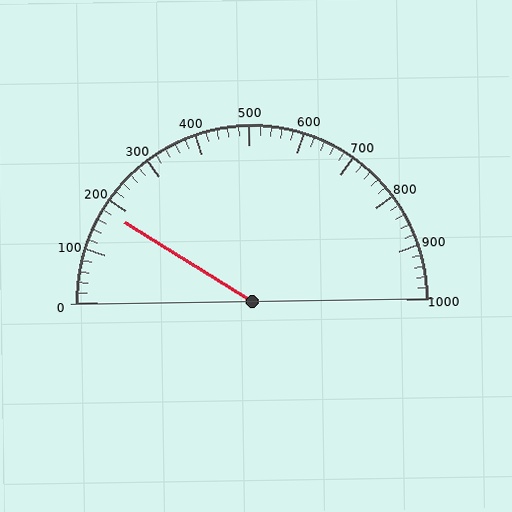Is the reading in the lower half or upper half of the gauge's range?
The reading is in the lower half of the range (0 to 1000).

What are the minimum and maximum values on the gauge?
The gauge ranges from 0 to 1000.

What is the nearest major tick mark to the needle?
The nearest major tick mark is 200.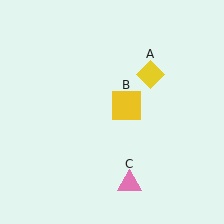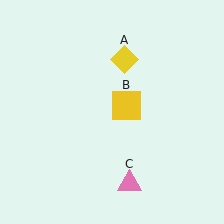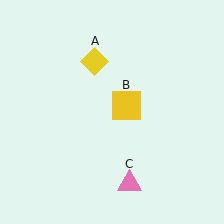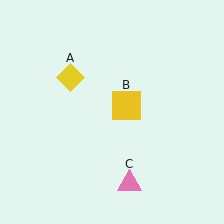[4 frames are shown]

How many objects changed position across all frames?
1 object changed position: yellow diamond (object A).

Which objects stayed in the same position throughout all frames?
Yellow square (object B) and pink triangle (object C) remained stationary.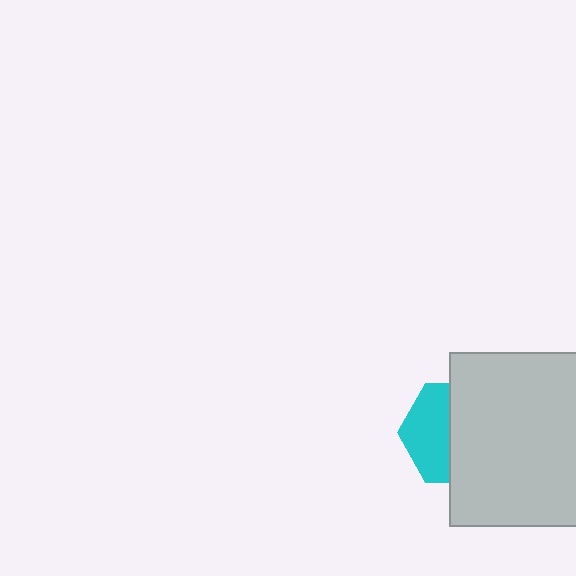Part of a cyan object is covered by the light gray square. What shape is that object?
It is a hexagon.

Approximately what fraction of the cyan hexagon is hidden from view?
Roughly 55% of the cyan hexagon is hidden behind the light gray square.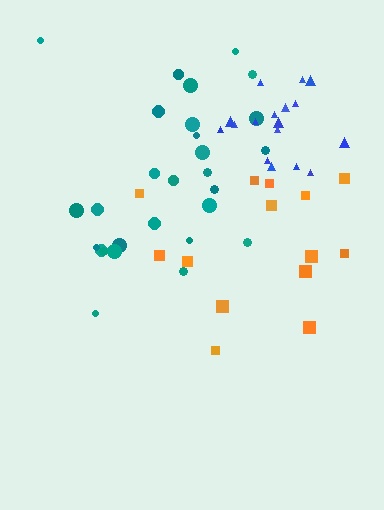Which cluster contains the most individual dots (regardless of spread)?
Teal (28).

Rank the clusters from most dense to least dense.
blue, teal, orange.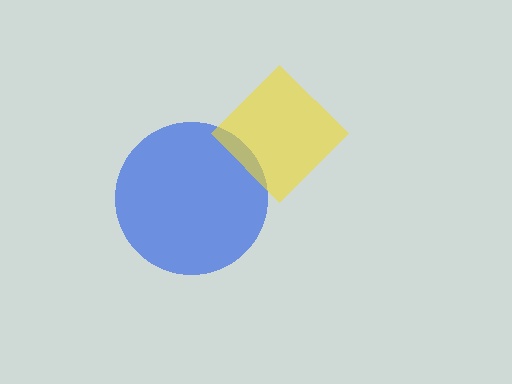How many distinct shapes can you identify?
There are 2 distinct shapes: a blue circle, a yellow diamond.